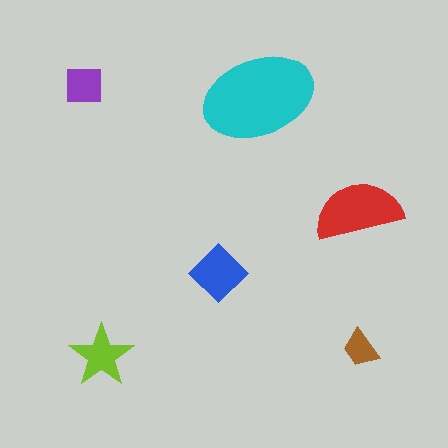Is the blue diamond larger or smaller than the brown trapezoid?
Larger.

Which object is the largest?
The cyan ellipse.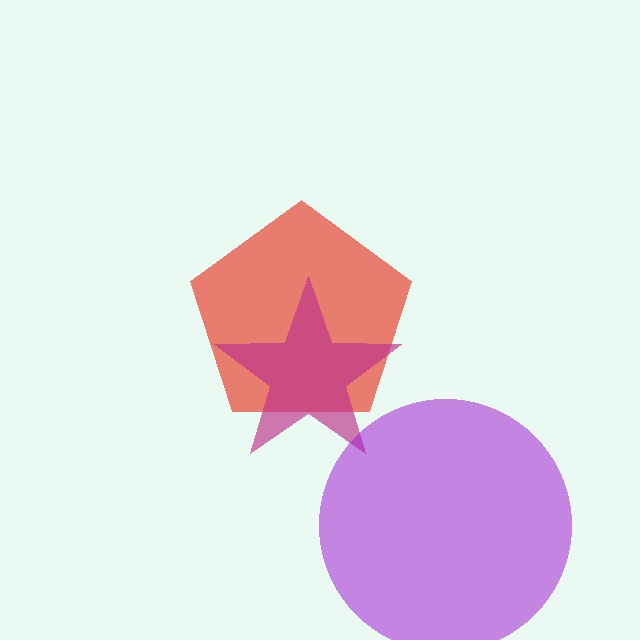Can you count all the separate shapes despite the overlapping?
Yes, there are 3 separate shapes.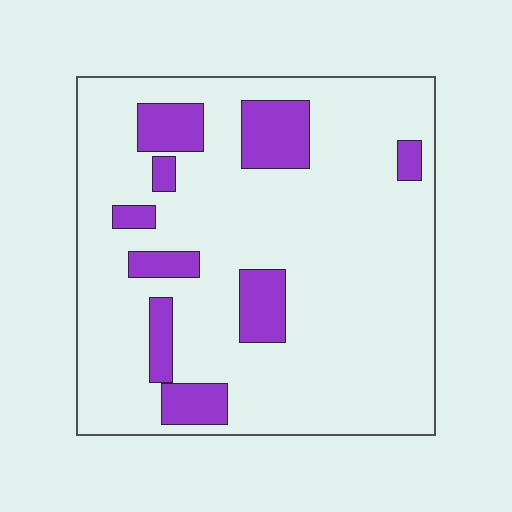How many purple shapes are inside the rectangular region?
9.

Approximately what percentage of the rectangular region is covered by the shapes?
Approximately 15%.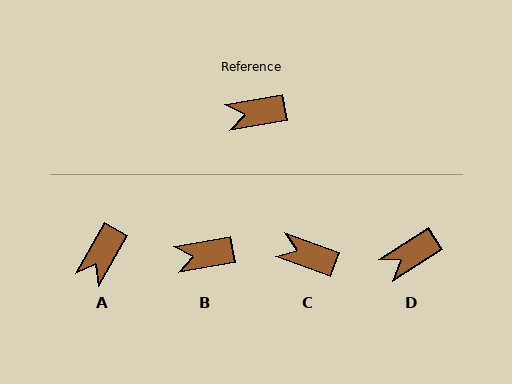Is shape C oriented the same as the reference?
No, it is off by about 30 degrees.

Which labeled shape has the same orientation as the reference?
B.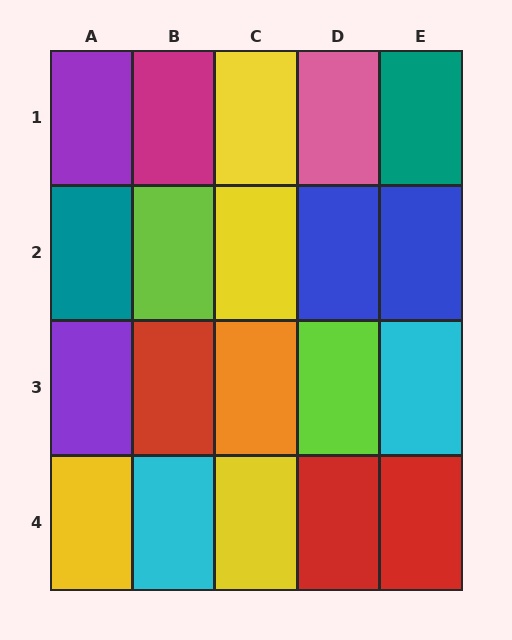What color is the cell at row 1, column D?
Pink.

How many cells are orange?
1 cell is orange.